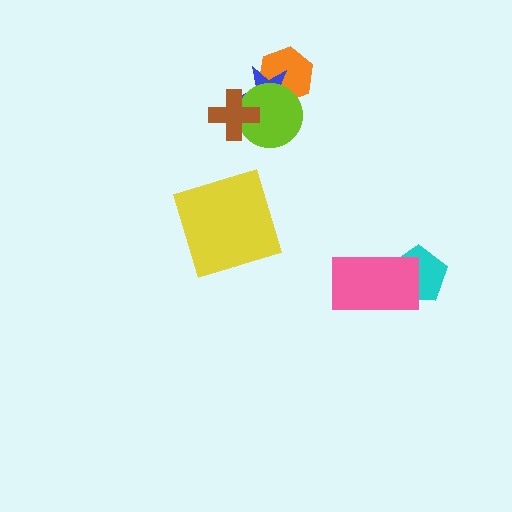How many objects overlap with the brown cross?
2 objects overlap with the brown cross.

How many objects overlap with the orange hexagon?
2 objects overlap with the orange hexagon.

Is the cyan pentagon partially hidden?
Yes, it is partially covered by another shape.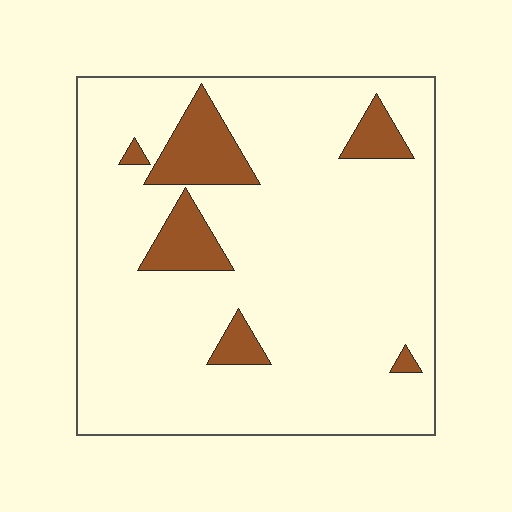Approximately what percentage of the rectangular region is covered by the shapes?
Approximately 10%.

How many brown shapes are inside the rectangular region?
6.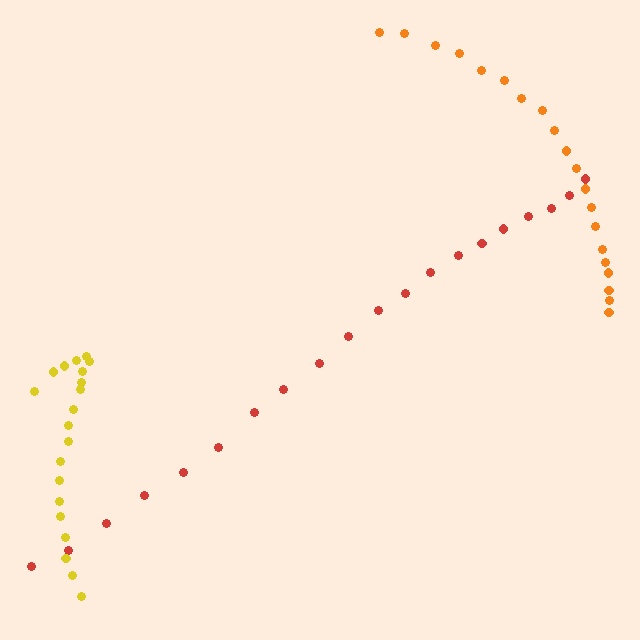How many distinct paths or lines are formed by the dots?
There are 3 distinct paths.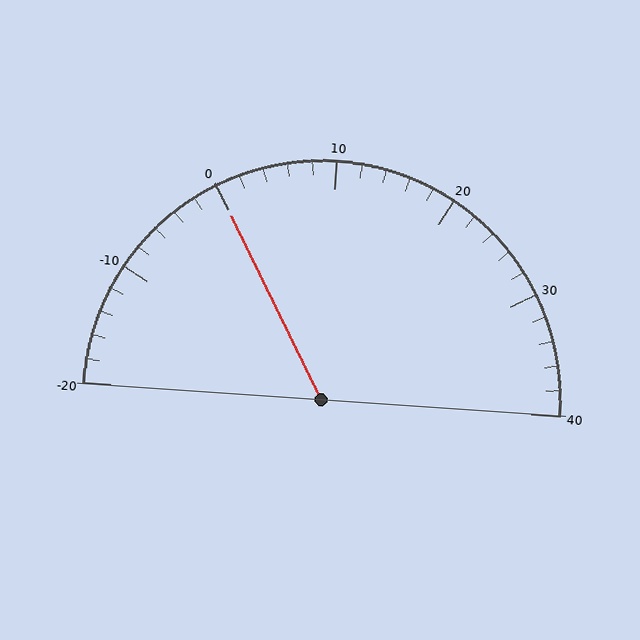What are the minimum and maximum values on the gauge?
The gauge ranges from -20 to 40.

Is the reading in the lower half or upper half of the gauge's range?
The reading is in the lower half of the range (-20 to 40).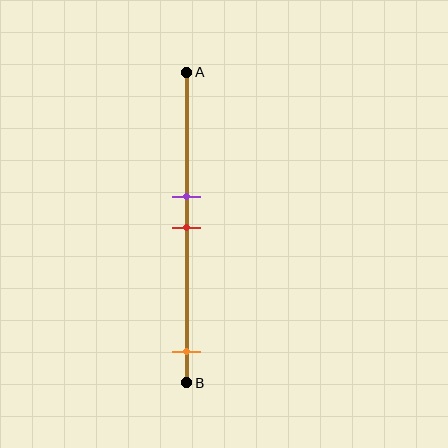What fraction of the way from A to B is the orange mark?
The orange mark is approximately 90% (0.9) of the way from A to B.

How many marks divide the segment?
There are 3 marks dividing the segment.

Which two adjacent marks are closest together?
The purple and red marks are the closest adjacent pair.